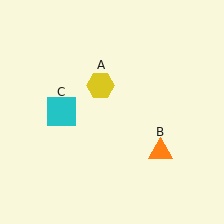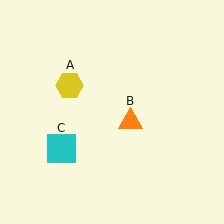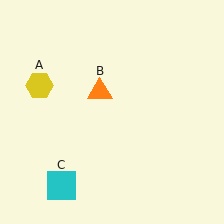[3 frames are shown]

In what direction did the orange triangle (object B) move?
The orange triangle (object B) moved up and to the left.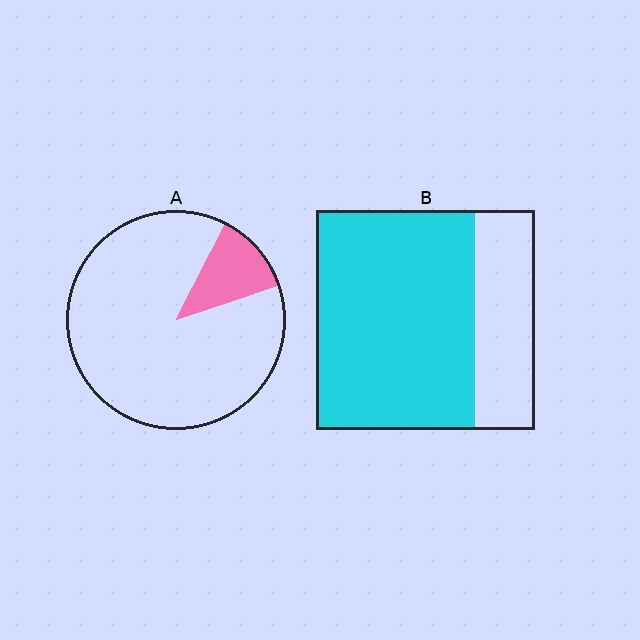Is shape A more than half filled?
No.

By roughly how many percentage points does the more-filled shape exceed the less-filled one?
By roughly 60 percentage points (B over A).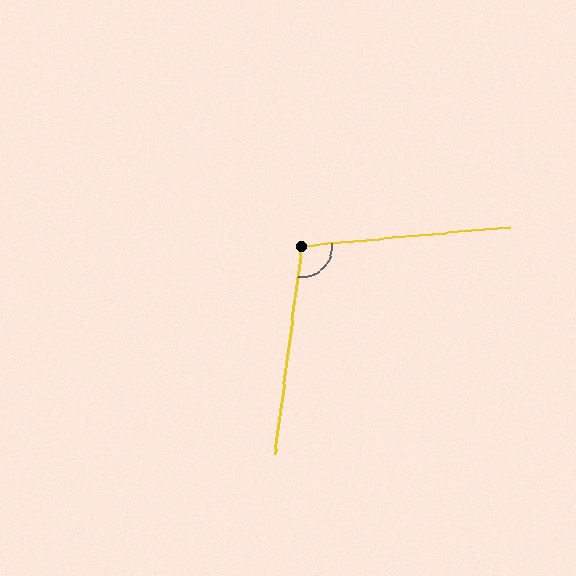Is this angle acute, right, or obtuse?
It is obtuse.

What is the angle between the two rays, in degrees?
Approximately 102 degrees.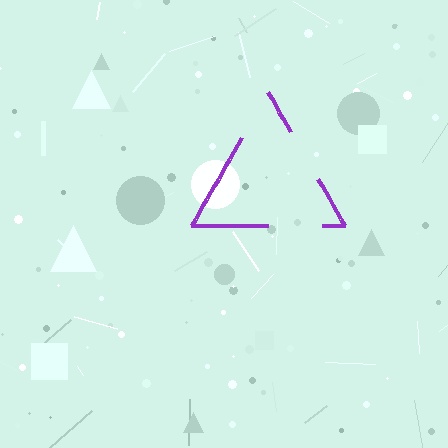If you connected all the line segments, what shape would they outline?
They would outline a triangle.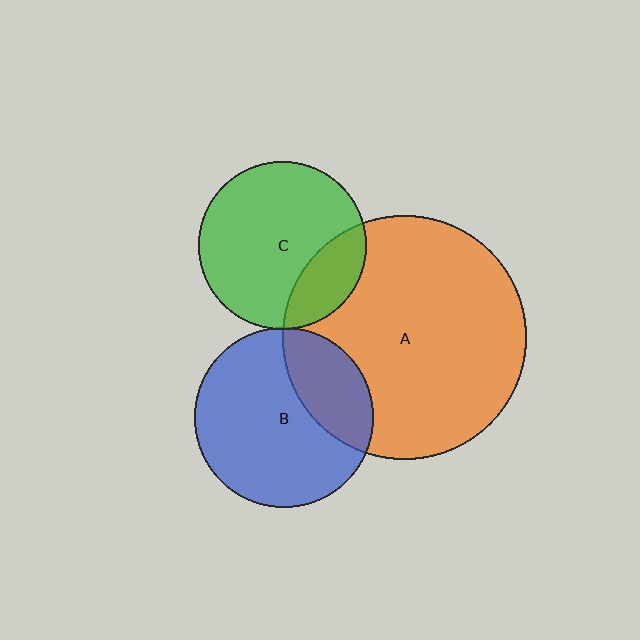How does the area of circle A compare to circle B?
Approximately 1.8 times.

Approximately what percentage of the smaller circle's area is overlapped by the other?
Approximately 5%.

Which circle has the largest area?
Circle A (orange).